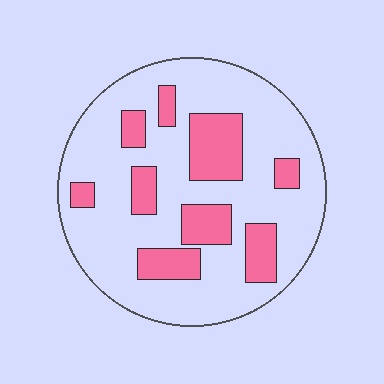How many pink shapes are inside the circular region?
9.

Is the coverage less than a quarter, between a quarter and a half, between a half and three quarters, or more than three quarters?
Less than a quarter.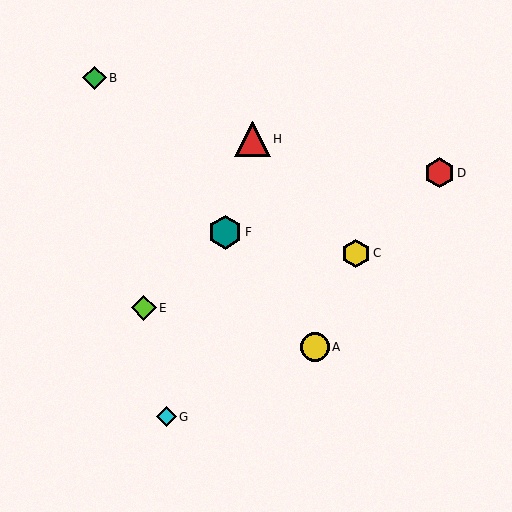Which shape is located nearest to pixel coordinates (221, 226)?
The teal hexagon (labeled F) at (225, 232) is nearest to that location.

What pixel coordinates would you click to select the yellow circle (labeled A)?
Click at (315, 347) to select the yellow circle A.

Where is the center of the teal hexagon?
The center of the teal hexagon is at (225, 232).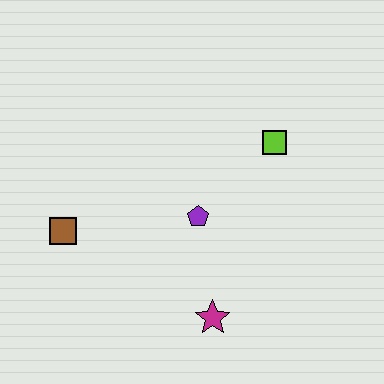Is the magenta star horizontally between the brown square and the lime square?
Yes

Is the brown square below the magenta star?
No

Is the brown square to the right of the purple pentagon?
No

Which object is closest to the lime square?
The purple pentagon is closest to the lime square.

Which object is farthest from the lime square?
The brown square is farthest from the lime square.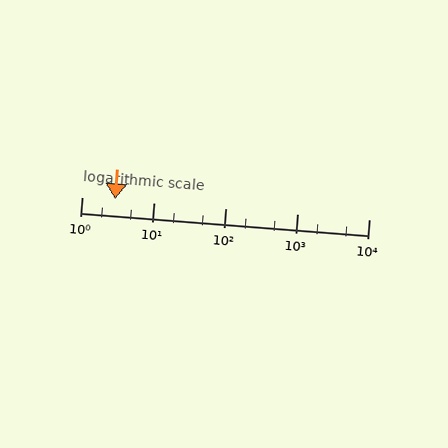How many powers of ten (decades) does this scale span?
The scale spans 4 decades, from 1 to 10000.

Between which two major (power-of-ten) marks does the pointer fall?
The pointer is between 1 and 10.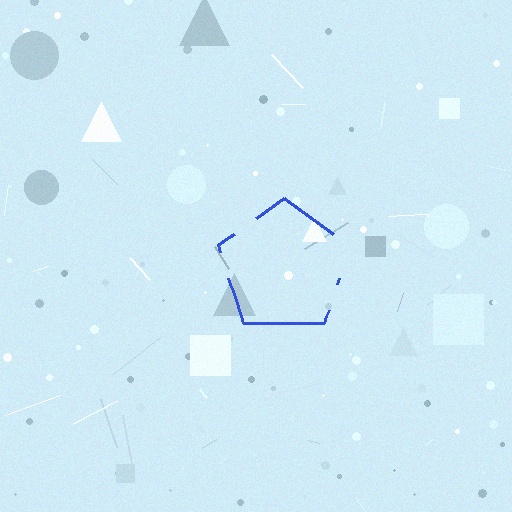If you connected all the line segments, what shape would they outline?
They would outline a pentagon.